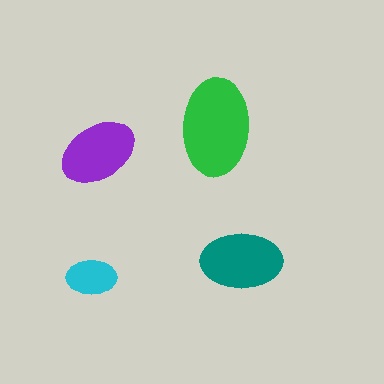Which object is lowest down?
The cyan ellipse is bottommost.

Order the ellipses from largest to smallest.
the green one, the teal one, the purple one, the cyan one.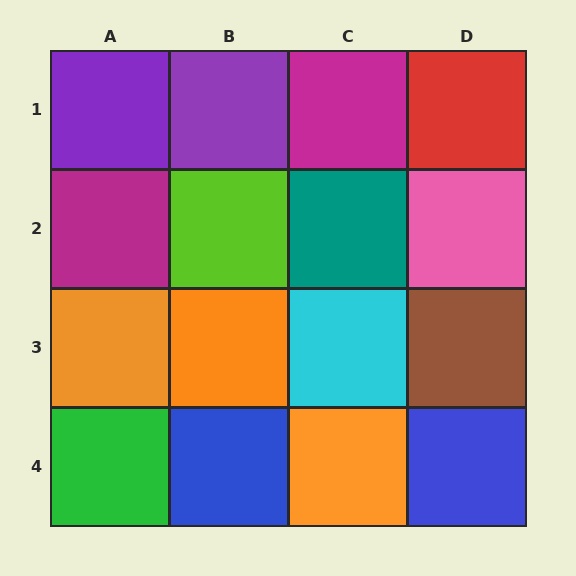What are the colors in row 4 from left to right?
Green, blue, orange, blue.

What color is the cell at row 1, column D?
Red.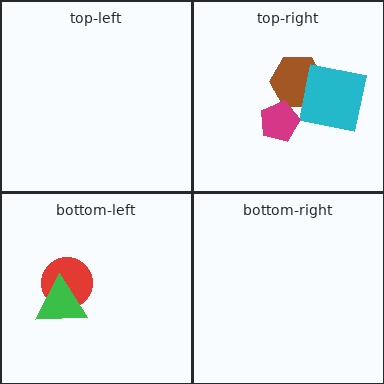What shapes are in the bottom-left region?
The red circle, the green triangle.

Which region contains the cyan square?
The top-right region.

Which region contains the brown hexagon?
The top-right region.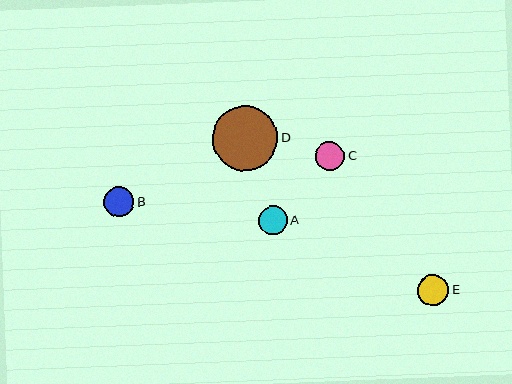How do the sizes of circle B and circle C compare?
Circle B and circle C are approximately the same size.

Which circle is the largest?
Circle D is the largest with a size of approximately 65 pixels.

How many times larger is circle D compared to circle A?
Circle D is approximately 2.2 times the size of circle A.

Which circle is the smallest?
Circle A is the smallest with a size of approximately 29 pixels.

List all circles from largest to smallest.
From largest to smallest: D, E, B, C, A.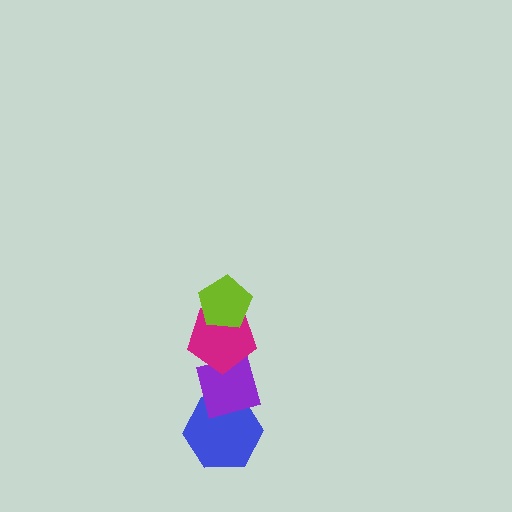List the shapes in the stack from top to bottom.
From top to bottom: the lime pentagon, the magenta pentagon, the purple square, the blue hexagon.